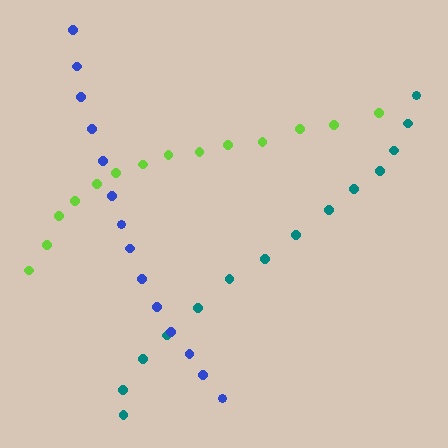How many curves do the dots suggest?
There are 3 distinct paths.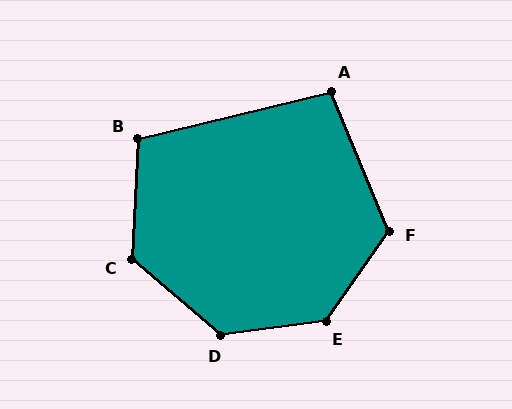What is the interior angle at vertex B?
Approximately 106 degrees (obtuse).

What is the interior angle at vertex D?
Approximately 131 degrees (obtuse).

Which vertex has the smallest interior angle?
A, at approximately 99 degrees.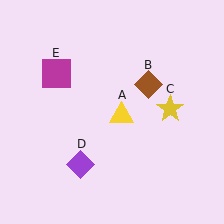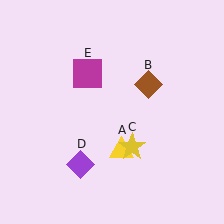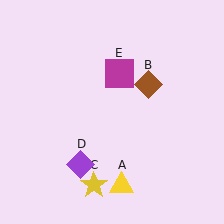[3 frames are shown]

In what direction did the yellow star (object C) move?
The yellow star (object C) moved down and to the left.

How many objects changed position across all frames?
3 objects changed position: yellow triangle (object A), yellow star (object C), magenta square (object E).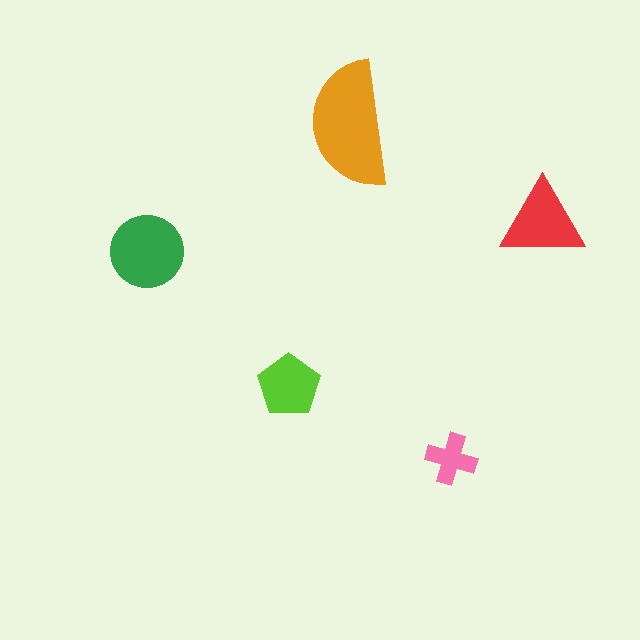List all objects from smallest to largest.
The pink cross, the lime pentagon, the red triangle, the green circle, the orange semicircle.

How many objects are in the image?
There are 5 objects in the image.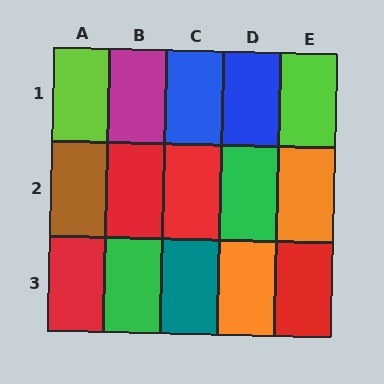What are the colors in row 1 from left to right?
Lime, magenta, blue, blue, lime.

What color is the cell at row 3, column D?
Orange.